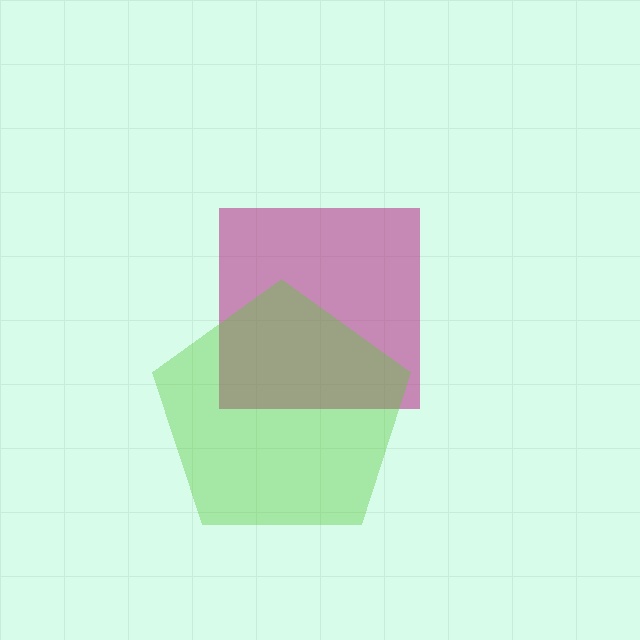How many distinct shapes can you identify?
There are 2 distinct shapes: a magenta square, a lime pentagon.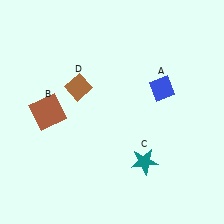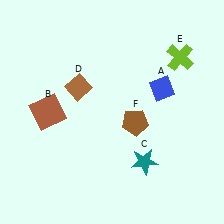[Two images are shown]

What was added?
A lime cross (E), a brown pentagon (F) were added in Image 2.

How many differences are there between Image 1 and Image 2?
There are 2 differences between the two images.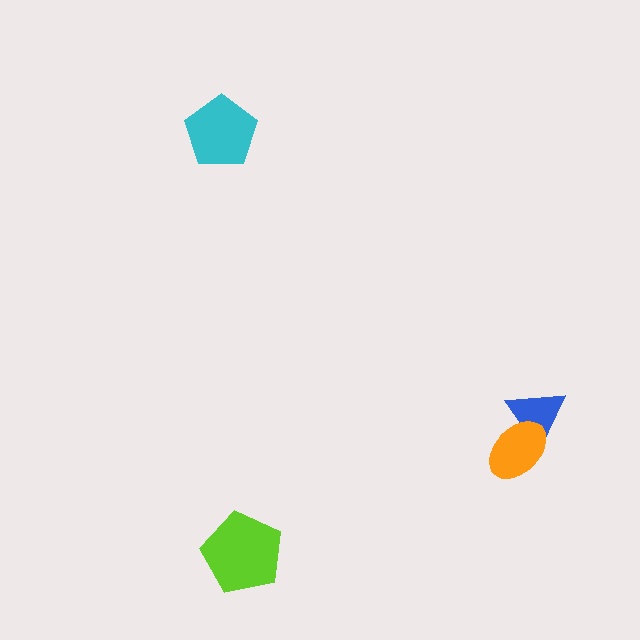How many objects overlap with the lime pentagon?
0 objects overlap with the lime pentagon.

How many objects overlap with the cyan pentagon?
0 objects overlap with the cyan pentagon.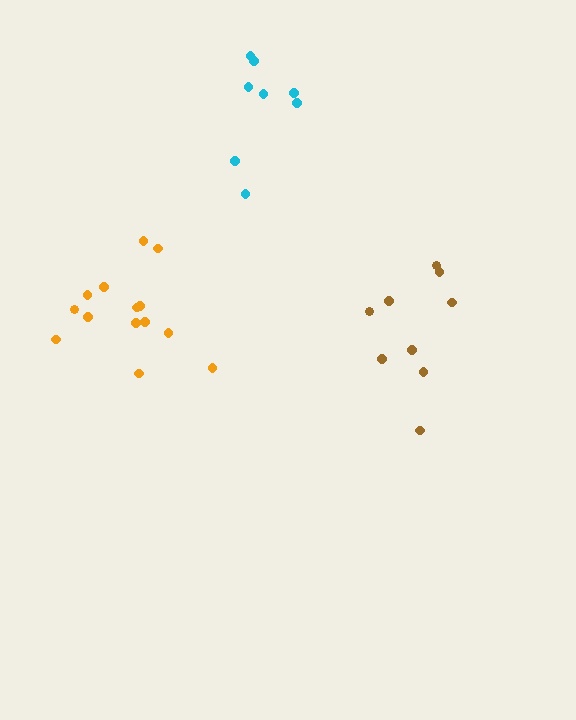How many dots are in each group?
Group 1: 9 dots, Group 2: 8 dots, Group 3: 14 dots (31 total).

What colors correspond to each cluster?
The clusters are colored: brown, cyan, orange.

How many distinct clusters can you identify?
There are 3 distinct clusters.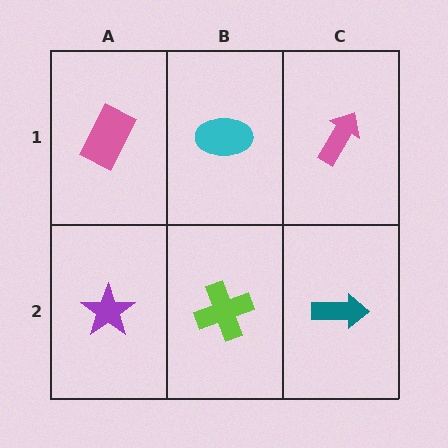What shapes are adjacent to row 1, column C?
A teal arrow (row 2, column C), a cyan ellipse (row 1, column B).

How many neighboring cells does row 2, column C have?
2.